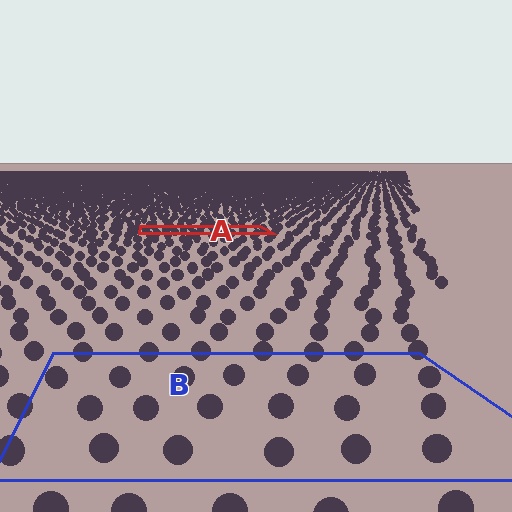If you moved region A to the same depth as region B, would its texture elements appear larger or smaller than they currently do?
They would appear larger. At a closer depth, the same texture elements are projected at a bigger on-screen size.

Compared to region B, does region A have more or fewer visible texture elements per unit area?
Region A has more texture elements per unit area — they are packed more densely because it is farther away.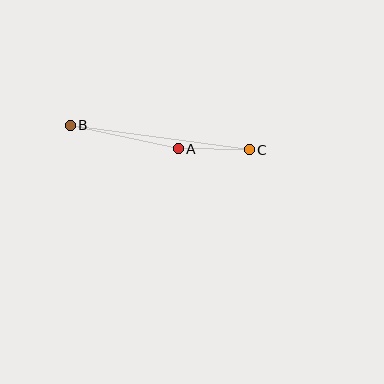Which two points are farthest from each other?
Points B and C are farthest from each other.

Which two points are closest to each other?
Points A and C are closest to each other.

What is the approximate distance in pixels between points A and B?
The distance between A and B is approximately 110 pixels.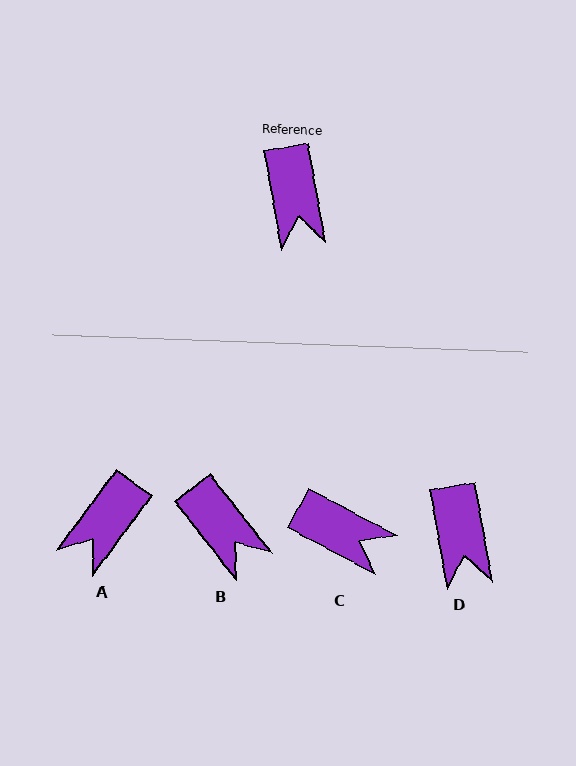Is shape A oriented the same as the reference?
No, it is off by about 46 degrees.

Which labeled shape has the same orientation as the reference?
D.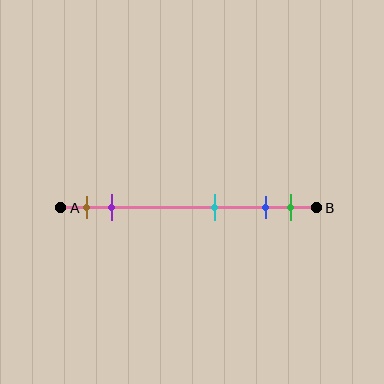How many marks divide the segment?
There are 5 marks dividing the segment.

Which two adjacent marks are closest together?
The blue and green marks are the closest adjacent pair.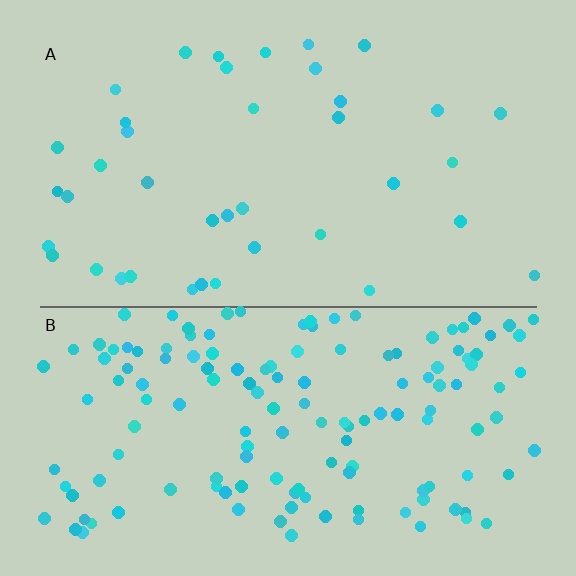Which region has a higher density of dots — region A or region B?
B (the bottom).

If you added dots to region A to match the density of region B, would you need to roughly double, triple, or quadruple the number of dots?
Approximately quadruple.